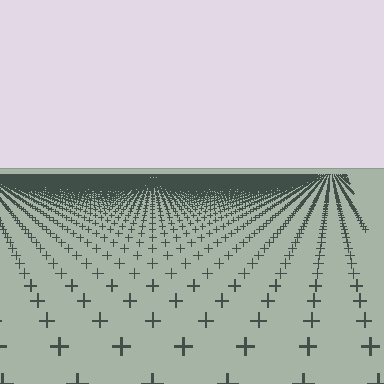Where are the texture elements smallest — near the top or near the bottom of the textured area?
Near the top.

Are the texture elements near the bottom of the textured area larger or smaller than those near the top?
Larger. Near the bottom, elements are closer to the viewer and appear at a bigger on-screen size.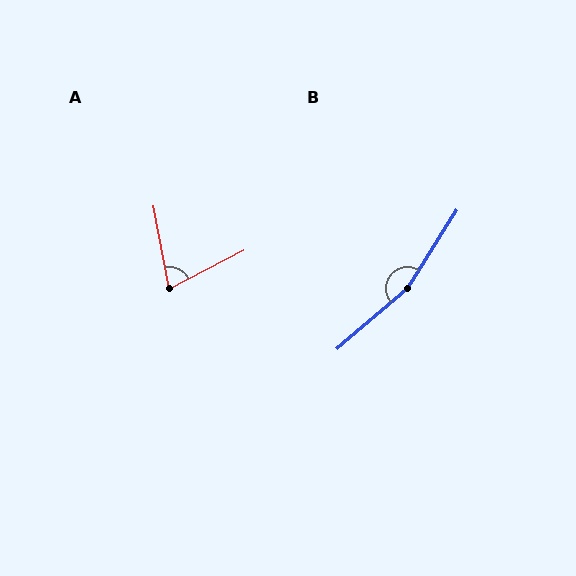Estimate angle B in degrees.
Approximately 163 degrees.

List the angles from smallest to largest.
A (73°), B (163°).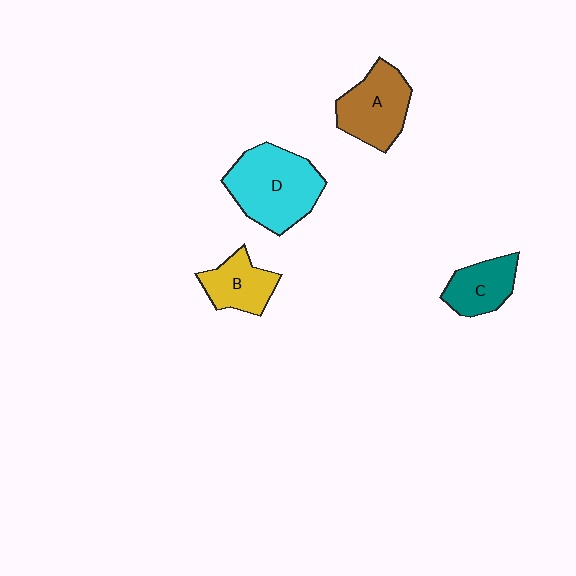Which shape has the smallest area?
Shape C (teal).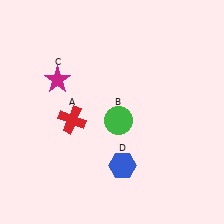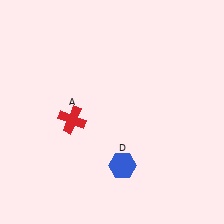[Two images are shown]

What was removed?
The magenta star (C), the green circle (B) were removed in Image 2.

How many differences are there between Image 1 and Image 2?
There are 2 differences between the two images.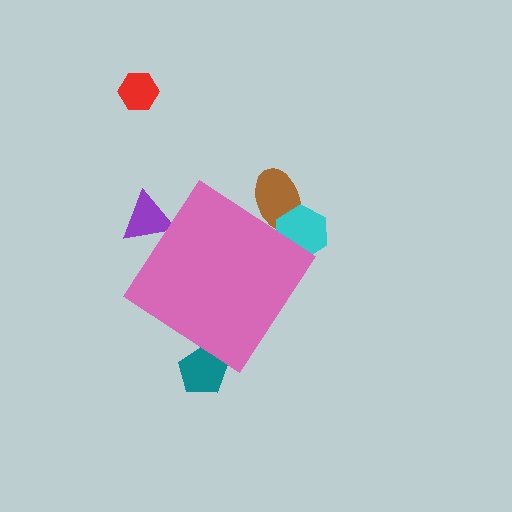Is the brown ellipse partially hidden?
Yes, the brown ellipse is partially hidden behind the pink diamond.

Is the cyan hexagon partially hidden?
Yes, the cyan hexagon is partially hidden behind the pink diamond.